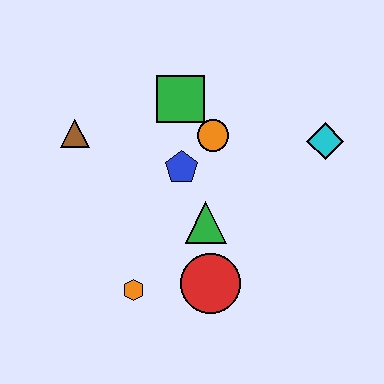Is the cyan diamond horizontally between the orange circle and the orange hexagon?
No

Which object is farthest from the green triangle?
The brown triangle is farthest from the green triangle.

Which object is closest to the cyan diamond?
The orange circle is closest to the cyan diamond.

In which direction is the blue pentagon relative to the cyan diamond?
The blue pentagon is to the left of the cyan diamond.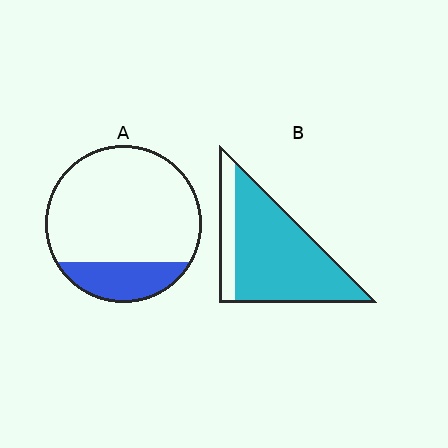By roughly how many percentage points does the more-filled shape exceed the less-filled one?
By roughly 60 percentage points (B over A).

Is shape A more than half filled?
No.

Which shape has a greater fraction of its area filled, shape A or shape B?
Shape B.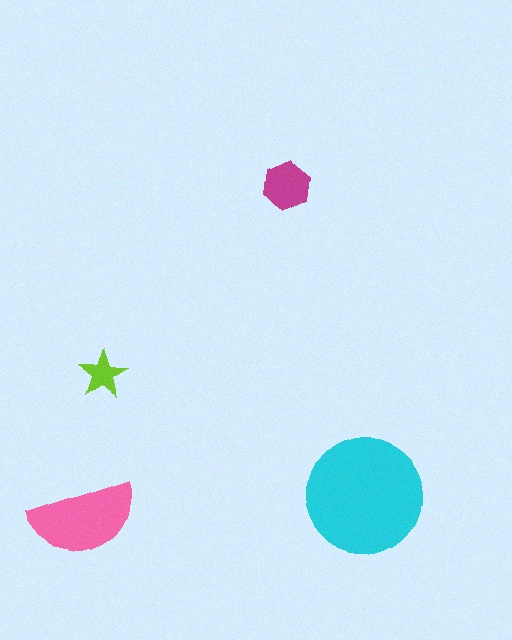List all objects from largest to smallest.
The cyan circle, the pink semicircle, the magenta hexagon, the lime star.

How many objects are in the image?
There are 4 objects in the image.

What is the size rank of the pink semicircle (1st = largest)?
2nd.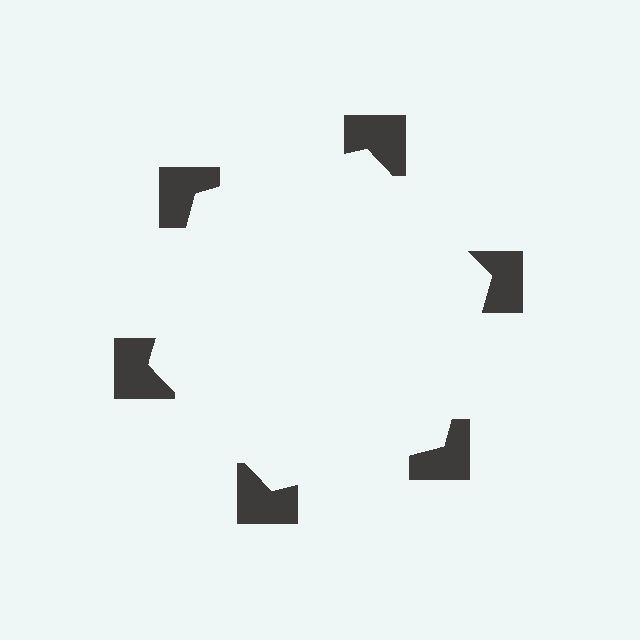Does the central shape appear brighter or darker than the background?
It typically appears slightly brighter than the background, even though no actual brightness change is drawn.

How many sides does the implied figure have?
6 sides.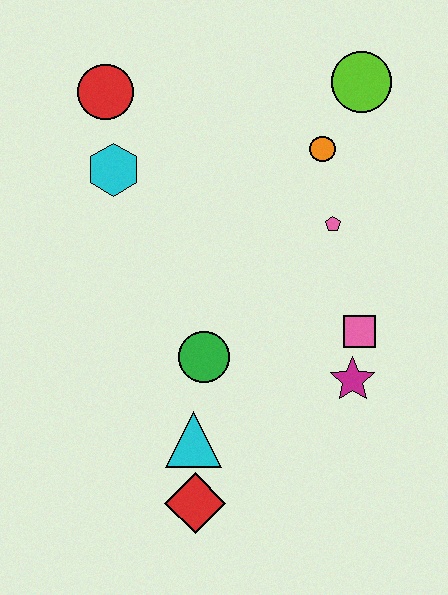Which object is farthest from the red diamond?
The lime circle is farthest from the red diamond.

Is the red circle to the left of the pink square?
Yes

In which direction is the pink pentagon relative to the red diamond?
The pink pentagon is above the red diamond.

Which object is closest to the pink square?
The magenta star is closest to the pink square.